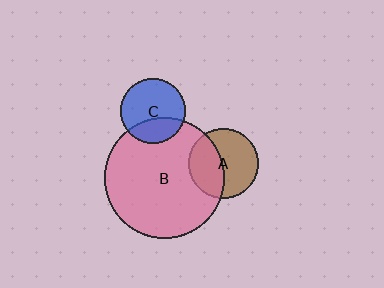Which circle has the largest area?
Circle B (pink).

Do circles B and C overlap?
Yes.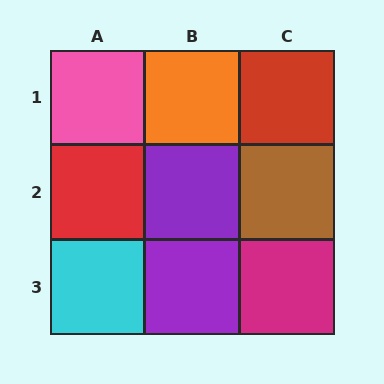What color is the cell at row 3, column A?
Cyan.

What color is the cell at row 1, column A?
Pink.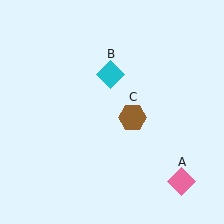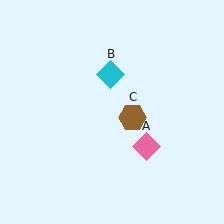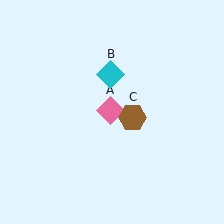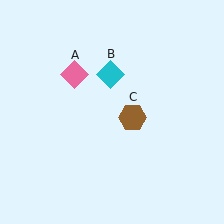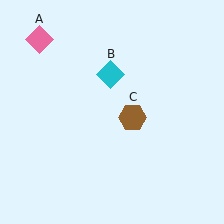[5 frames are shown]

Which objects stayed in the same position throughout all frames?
Cyan diamond (object B) and brown hexagon (object C) remained stationary.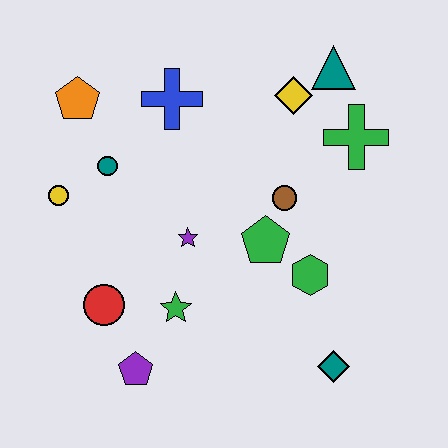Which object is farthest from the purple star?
The teal triangle is farthest from the purple star.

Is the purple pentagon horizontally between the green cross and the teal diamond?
No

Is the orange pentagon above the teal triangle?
No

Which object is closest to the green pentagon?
The brown circle is closest to the green pentagon.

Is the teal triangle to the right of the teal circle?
Yes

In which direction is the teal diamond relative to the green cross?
The teal diamond is below the green cross.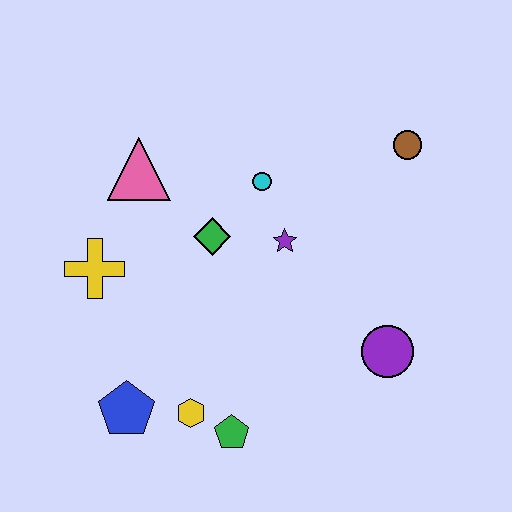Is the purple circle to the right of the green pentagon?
Yes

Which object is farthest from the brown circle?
The blue pentagon is farthest from the brown circle.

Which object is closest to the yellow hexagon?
The green pentagon is closest to the yellow hexagon.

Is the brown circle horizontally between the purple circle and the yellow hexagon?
No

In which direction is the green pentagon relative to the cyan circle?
The green pentagon is below the cyan circle.